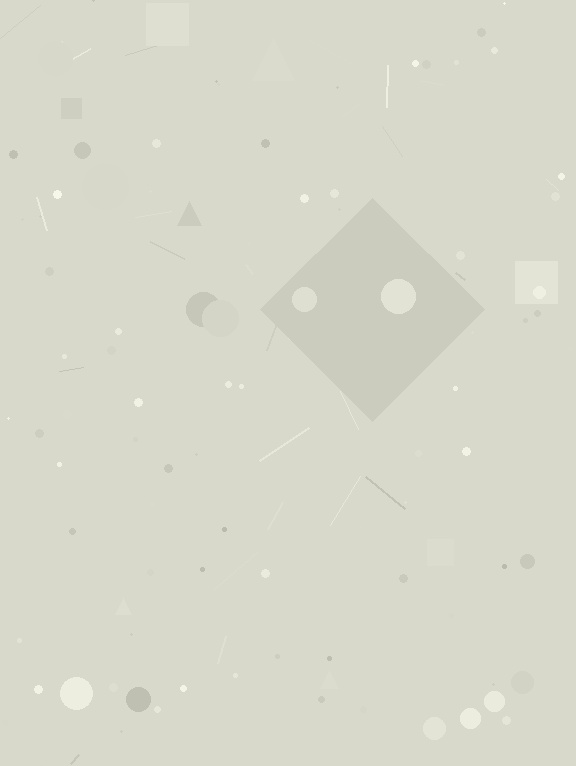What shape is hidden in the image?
A diamond is hidden in the image.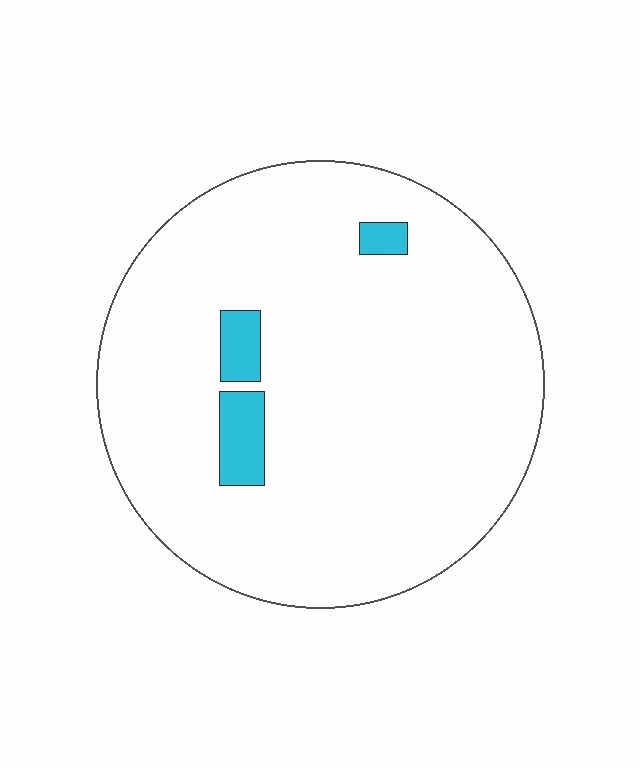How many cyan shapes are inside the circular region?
3.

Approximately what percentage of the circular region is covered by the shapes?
Approximately 5%.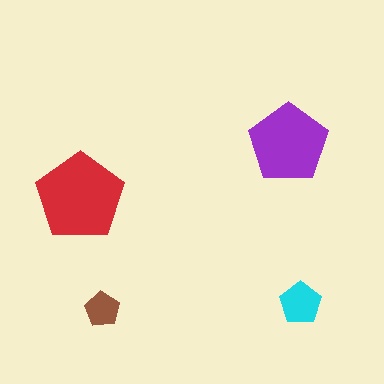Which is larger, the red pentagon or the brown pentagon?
The red one.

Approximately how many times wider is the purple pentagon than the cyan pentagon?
About 2 times wider.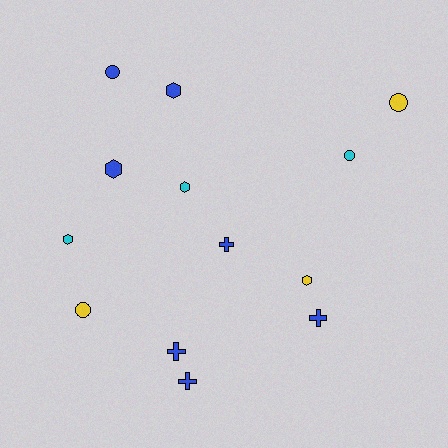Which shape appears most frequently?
Hexagon, with 5 objects.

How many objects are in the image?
There are 13 objects.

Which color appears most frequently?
Blue, with 7 objects.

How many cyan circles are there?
There is 1 cyan circle.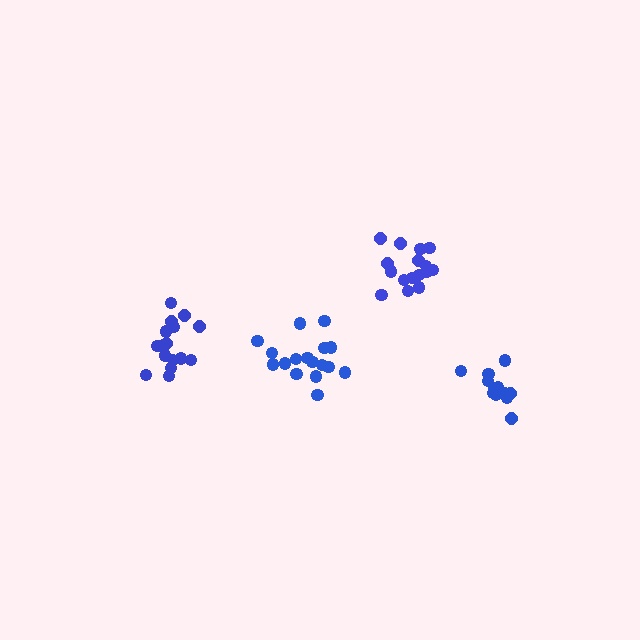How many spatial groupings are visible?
There are 4 spatial groupings.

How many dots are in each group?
Group 1: 16 dots, Group 2: 16 dots, Group 3: 18 dots, Group 4: 13 dots (63 total).